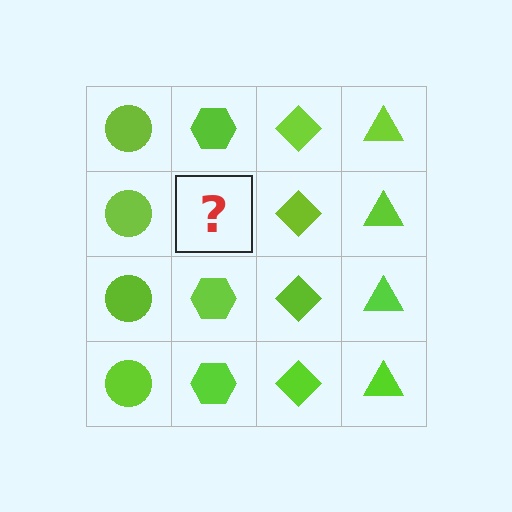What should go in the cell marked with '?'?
The missing cell should contain a lime hexagon.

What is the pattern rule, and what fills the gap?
The rule is that each column has a consistent shape. The gap should be filled with a lime hexagon.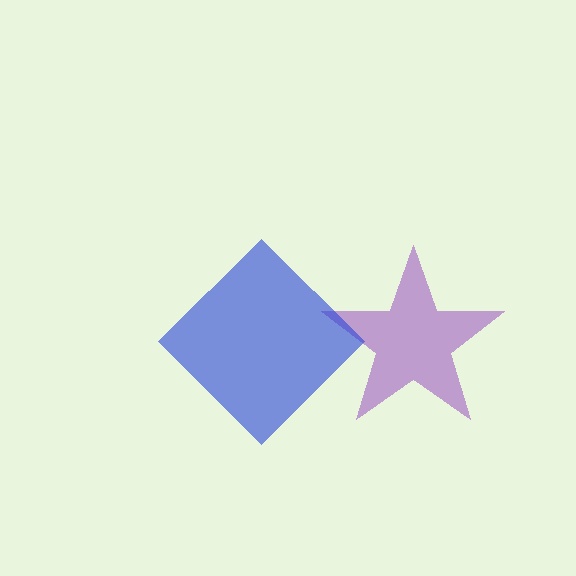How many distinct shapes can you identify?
There are 2 distinct shapes: a purple star, a blue diamond.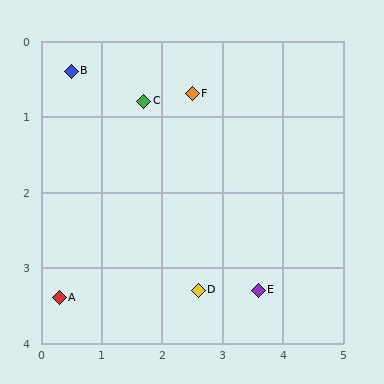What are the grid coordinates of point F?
Point F is at approximately (2.5, 0.7).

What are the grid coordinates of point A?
Point A is at approximately (0.3, 3.4).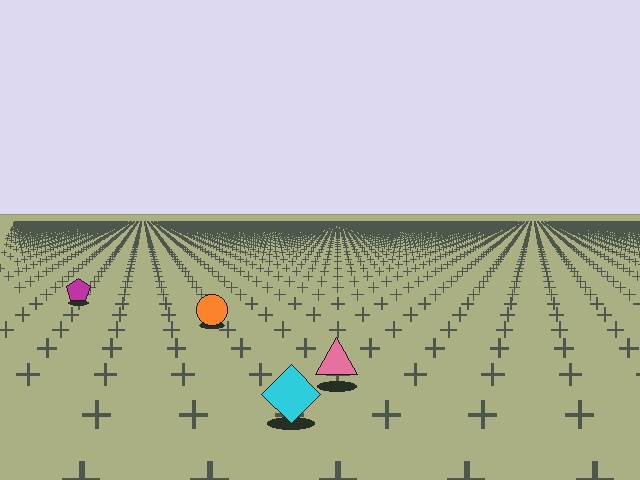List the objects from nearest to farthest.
From nearest to farthest: the cyan diamond, the pink triangle, the orange circle, the magenta pentagon.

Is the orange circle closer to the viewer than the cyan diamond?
No. The cyan diamond is closer — you can tell from the texture gradient: the ground texture is coarser near it.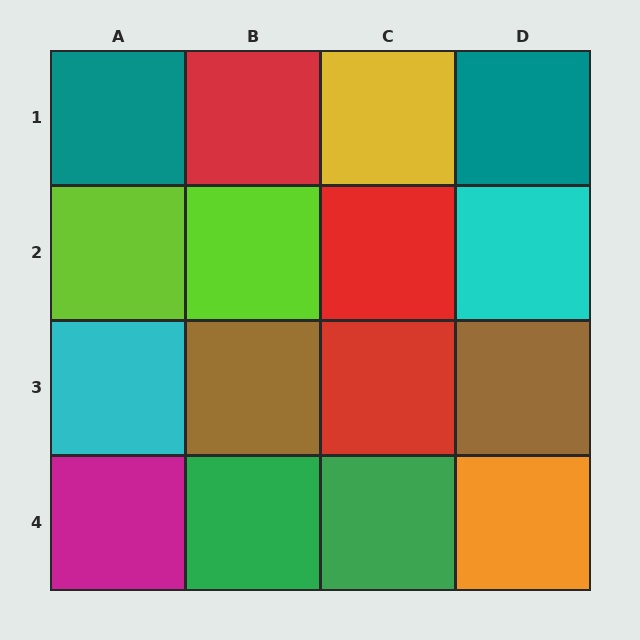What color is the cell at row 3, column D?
Brown.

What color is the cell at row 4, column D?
Orange.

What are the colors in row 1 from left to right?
Teal, red, yellow, teal.